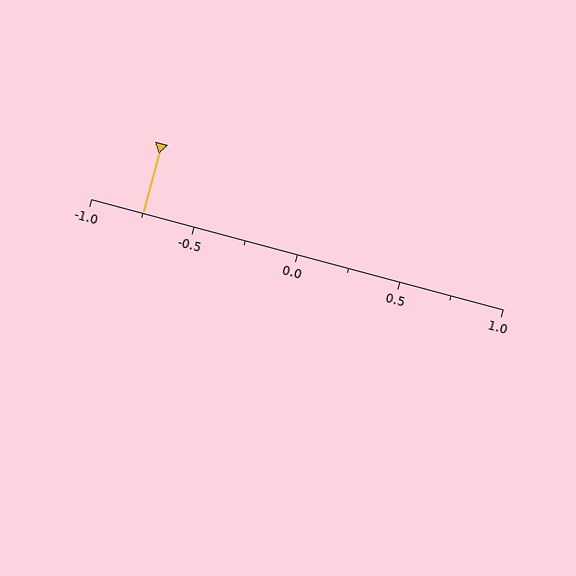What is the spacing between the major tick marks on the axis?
The major ticks are spaced 0.5 apart.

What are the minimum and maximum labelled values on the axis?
The axis runs from -1.0 to 1.0.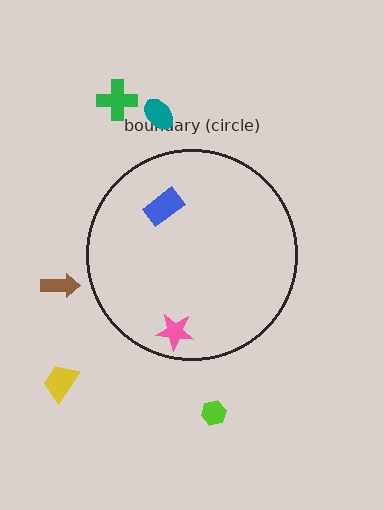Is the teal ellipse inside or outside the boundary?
Outside.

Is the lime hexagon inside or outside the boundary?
Outside.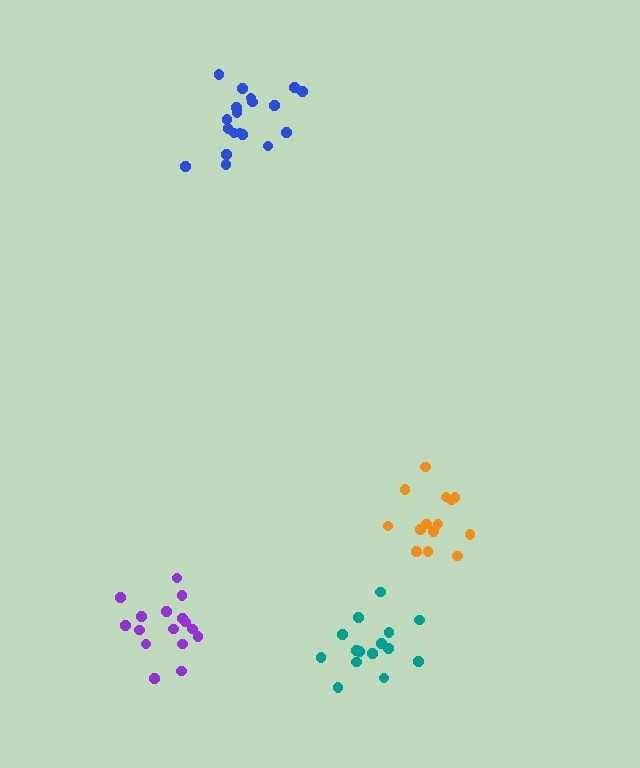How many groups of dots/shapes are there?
There are 4 groups.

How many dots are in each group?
Group 1: 14 dots, Group 2: 19 dots, Group 3: 15 dots, Group 4: 16 dots (64 total).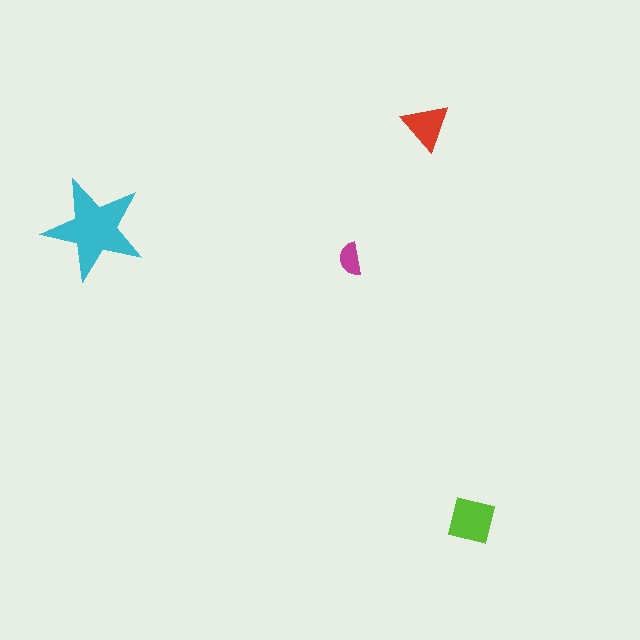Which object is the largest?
The cyan star.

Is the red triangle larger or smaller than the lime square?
Smaller.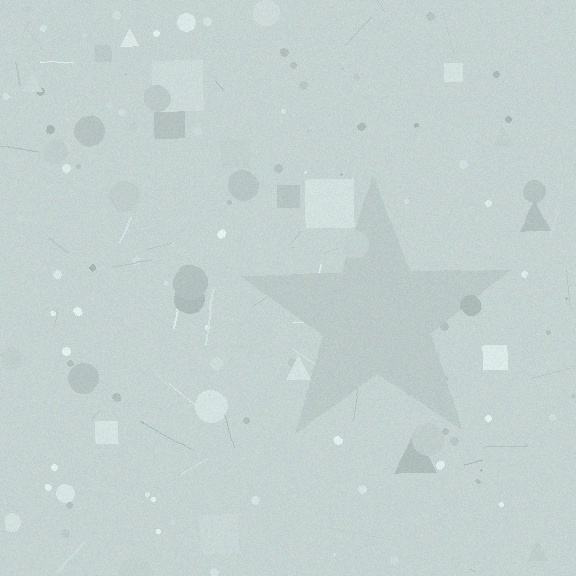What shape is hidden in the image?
A star is hidden in the image.